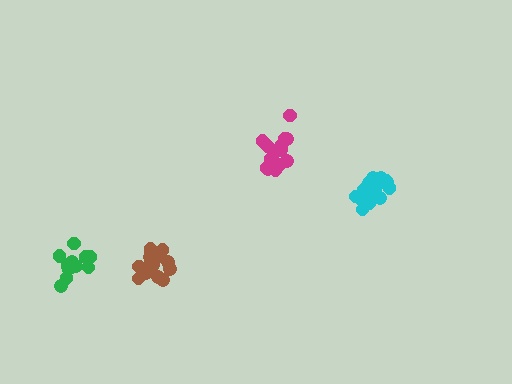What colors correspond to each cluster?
The clusters are colored: green, cyan, magenta, brown.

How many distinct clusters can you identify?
There are 4 distinct clusters.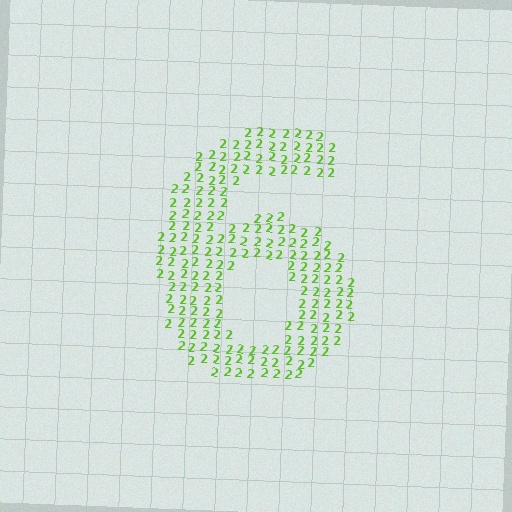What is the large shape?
The large shape is the digit 6.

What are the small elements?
The small elements are digit 2's.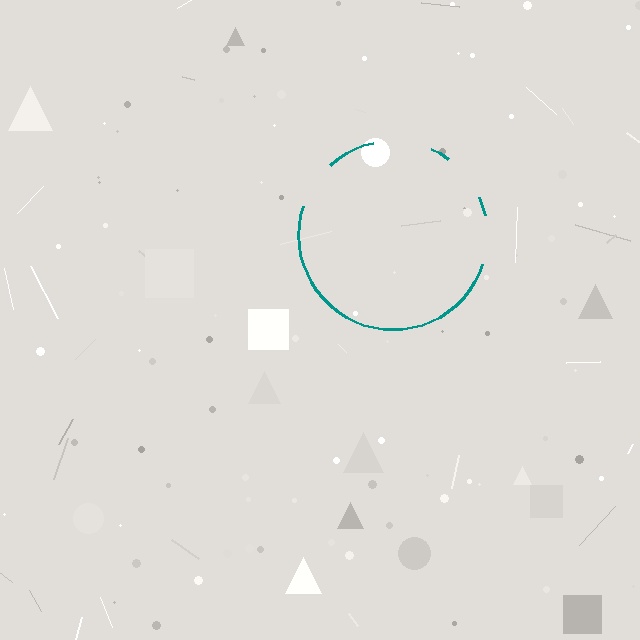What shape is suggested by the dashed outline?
The dashed outline suggests a circle.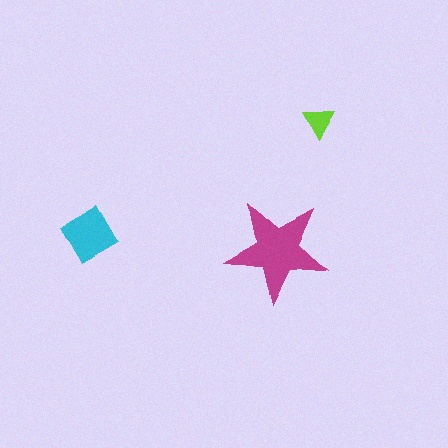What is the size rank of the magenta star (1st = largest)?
1st.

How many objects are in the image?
There are 3 objects in the image.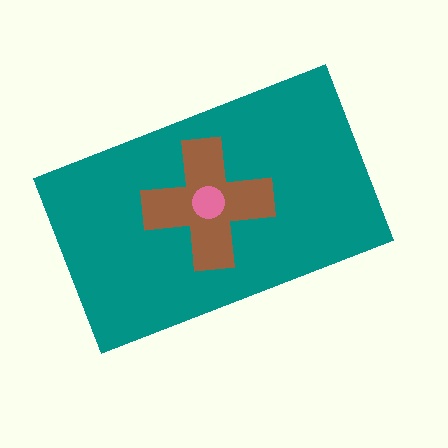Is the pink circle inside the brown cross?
Yes.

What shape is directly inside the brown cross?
The pink circle.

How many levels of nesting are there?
3.